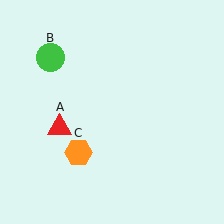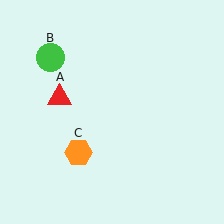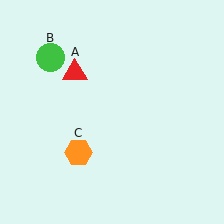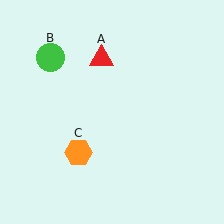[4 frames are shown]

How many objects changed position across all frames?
1 object changed position: red triangle (object A).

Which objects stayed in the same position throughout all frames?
Green circle (object B) and orange hexagon (object C) remained stationary.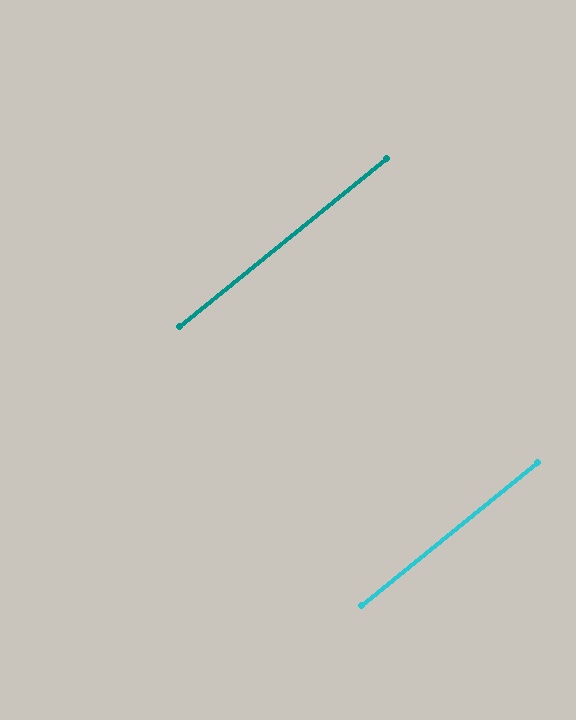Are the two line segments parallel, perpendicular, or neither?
Parallel — their directions differ by only 0.2°.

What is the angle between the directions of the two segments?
Approximately 0 degrees.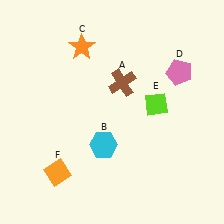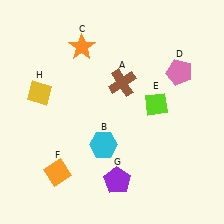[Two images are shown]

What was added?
A purple pentagon (G), a yellow diamond (H) were added in Image 2.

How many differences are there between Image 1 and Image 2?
There are 2 differences between the two images.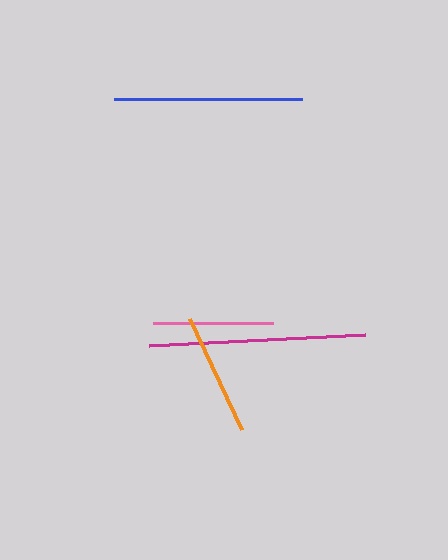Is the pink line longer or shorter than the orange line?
The orange line is longer than the pink line.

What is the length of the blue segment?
The blue segment is approximately 188 pixels long.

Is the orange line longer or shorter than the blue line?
The blue line is longer than the orange line.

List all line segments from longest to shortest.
From longest to shortest: magenta, blue, orange, pink.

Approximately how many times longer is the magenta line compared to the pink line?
The magenta line is approximately 1.8 times the length of the pink line.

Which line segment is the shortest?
The pink line is the shortest at approximately 120 pixels.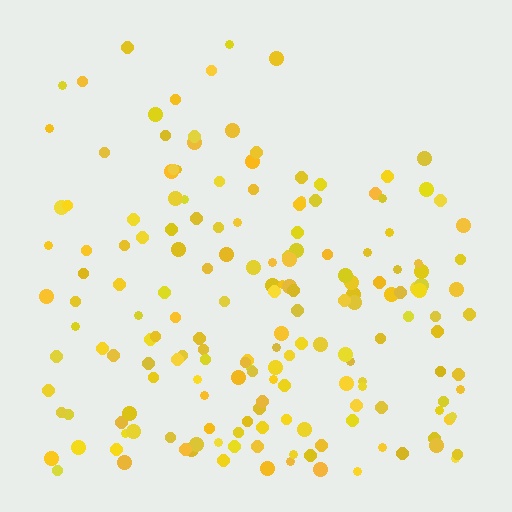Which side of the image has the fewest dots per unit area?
The top.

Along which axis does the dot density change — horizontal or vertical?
Vertical.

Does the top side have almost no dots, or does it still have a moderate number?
Still a moderate number, just noticeably fewer than the bottom.